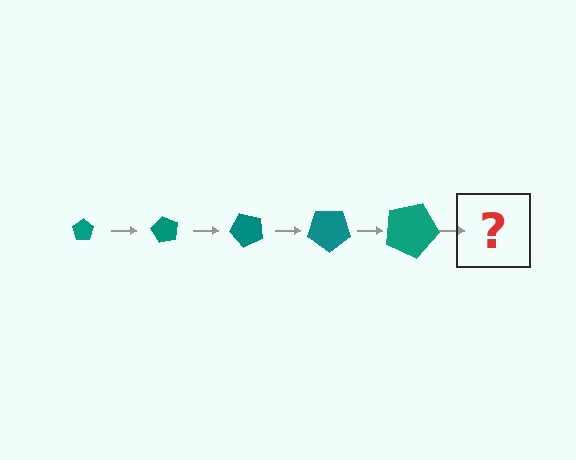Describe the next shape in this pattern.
It should be a pentagon, larger than the previous one and rotated 300 degrees from the start.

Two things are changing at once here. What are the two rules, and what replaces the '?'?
The two rules are that the pentagon grows larger each step and it rotates 60 degrees each step. The '?' should be a pentagon, larger than the previous one and rotated 300 degrees from the start.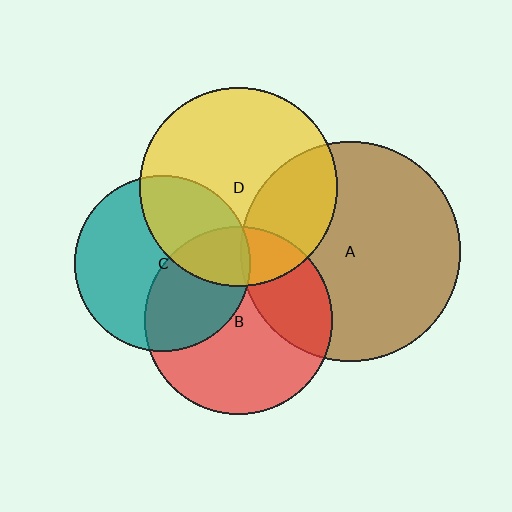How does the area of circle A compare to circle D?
Approximately 1.2 times.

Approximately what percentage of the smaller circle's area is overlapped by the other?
Approximately 20%.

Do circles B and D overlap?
Yes.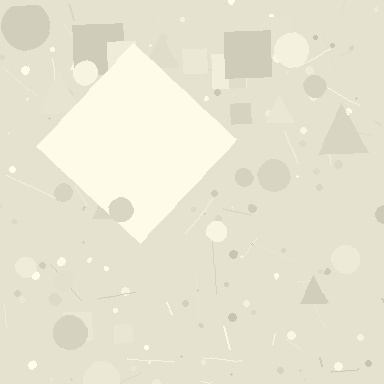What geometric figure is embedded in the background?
A diamond is embedded in the background.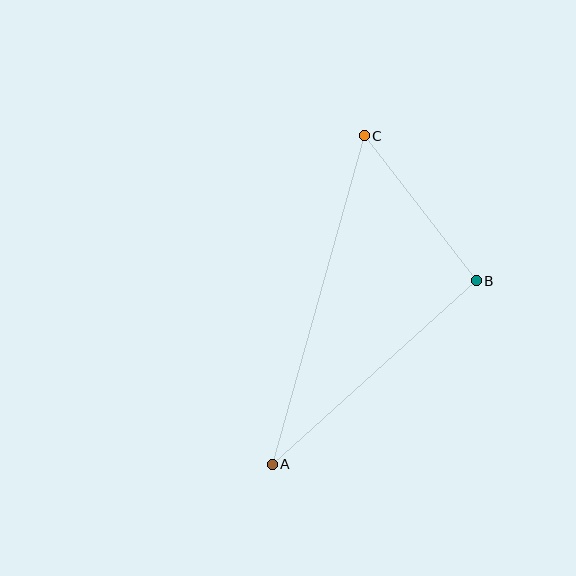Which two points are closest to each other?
Points B and C are closest to each other.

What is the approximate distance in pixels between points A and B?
The distance between A and B is approximately 274 pixels.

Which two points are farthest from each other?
Points A and C are farthest from each other.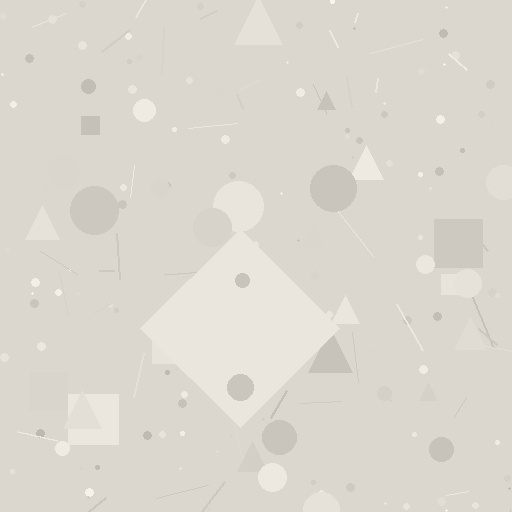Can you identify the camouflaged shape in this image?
The camouflaged shape is a diamond.